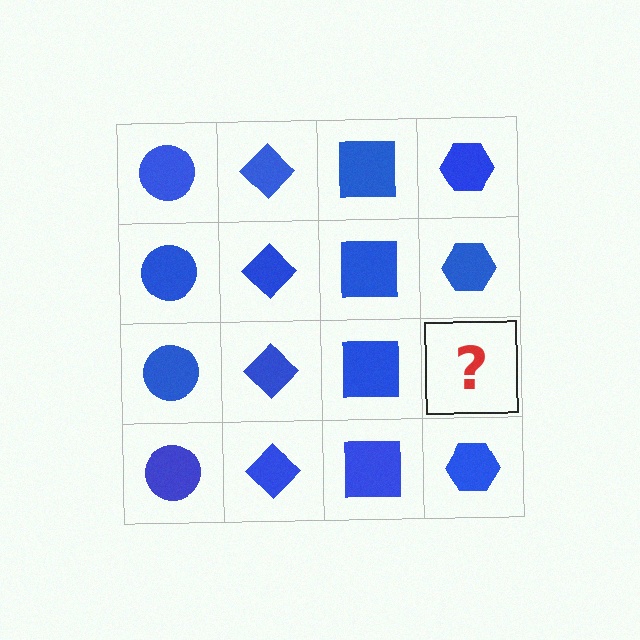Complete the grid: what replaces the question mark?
The question mark should be replaced with a blue hexagon.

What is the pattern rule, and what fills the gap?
The rule is that each column has a consistent shape. The gap should be filled with a blue hexagon.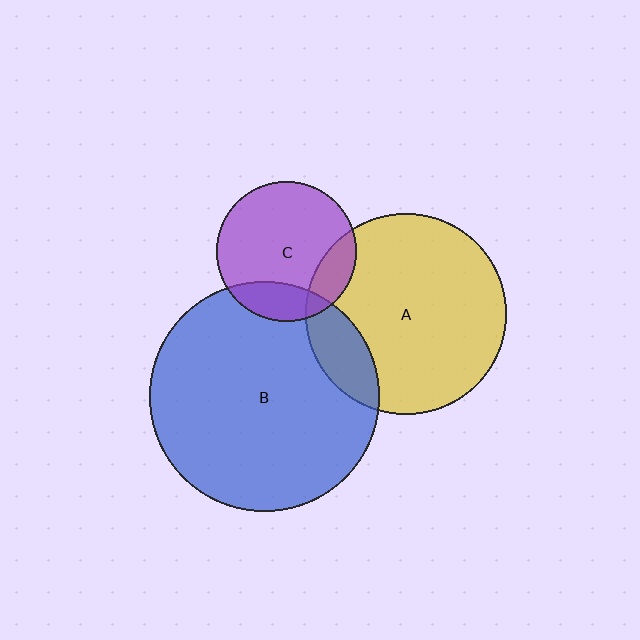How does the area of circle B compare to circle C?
Approximately 2.7 times.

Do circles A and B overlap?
Yes.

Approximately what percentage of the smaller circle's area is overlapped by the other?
Approximately 15%.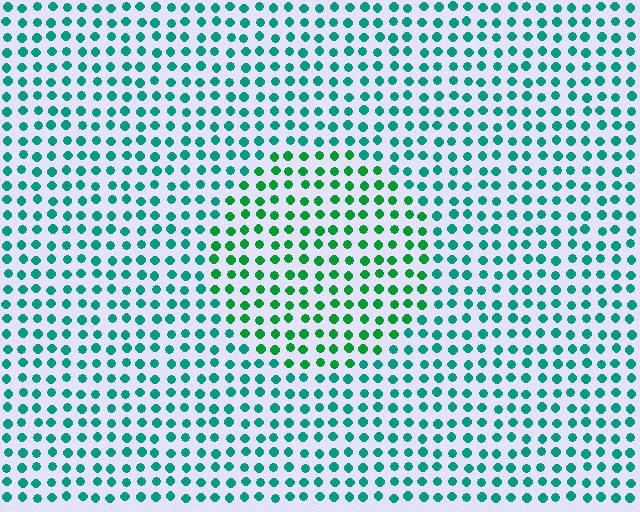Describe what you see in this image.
The image is filled with small teal elements in a uniform arrangement. A circle-shaped region is visible where the elements are tinted to a slightly different hue, forming a subtle color boundary.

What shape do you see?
I see a circle.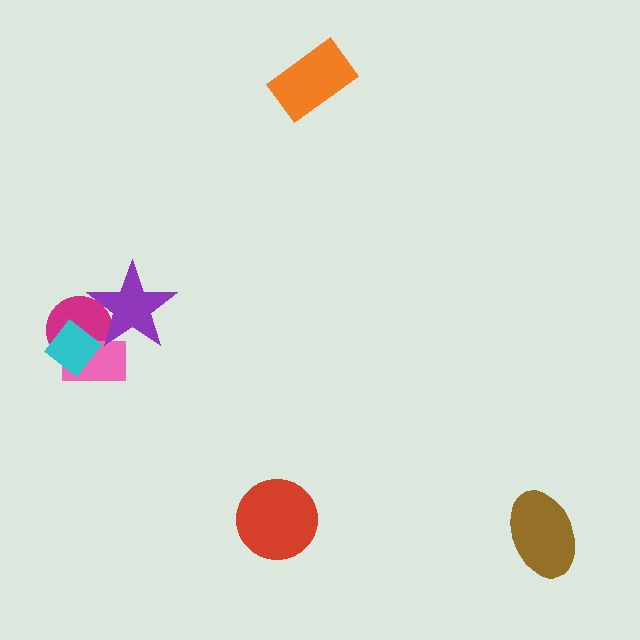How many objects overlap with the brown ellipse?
0 objects overlap with the brown ellipse.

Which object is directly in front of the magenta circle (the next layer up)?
The pink rectangle is directly in front of the magenta circle.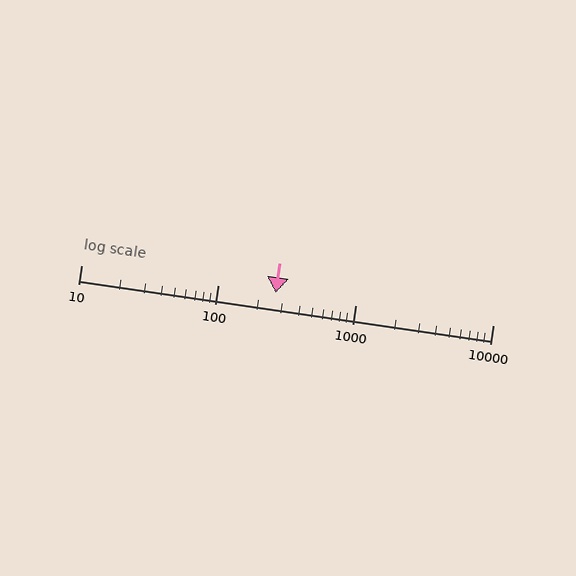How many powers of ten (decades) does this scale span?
The scale spans 3 decades, from 10 to 10000.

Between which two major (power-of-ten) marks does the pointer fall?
The pointer is between 100 and 1000.